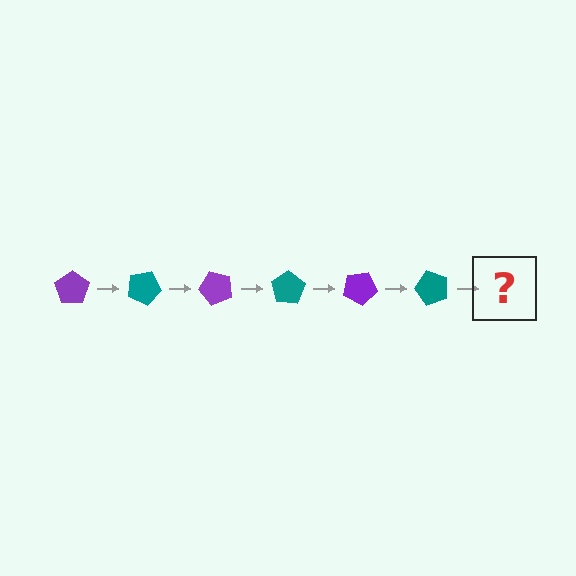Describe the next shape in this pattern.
It should be a purple pentagon, rotated 150 degrees from the start.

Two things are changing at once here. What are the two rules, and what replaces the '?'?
The two rules are that it rotates 25 degrees each step and the color cycles through purple and teal. The '?' should be a purple pentagon, rotated 150 degrees from the start.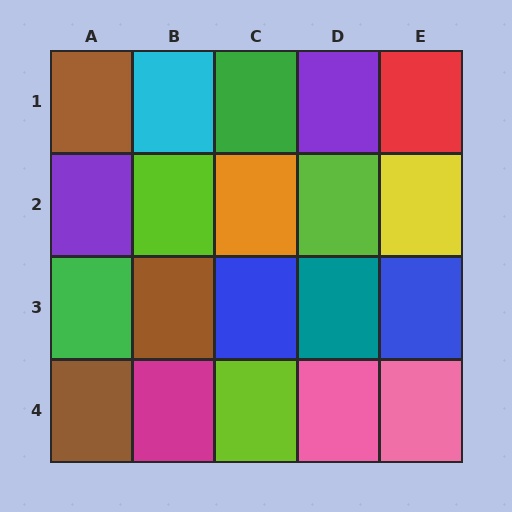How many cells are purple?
2 cells are purple.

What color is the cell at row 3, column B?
Brown.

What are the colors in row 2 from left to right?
Purple, lime, orange, lime, yellow.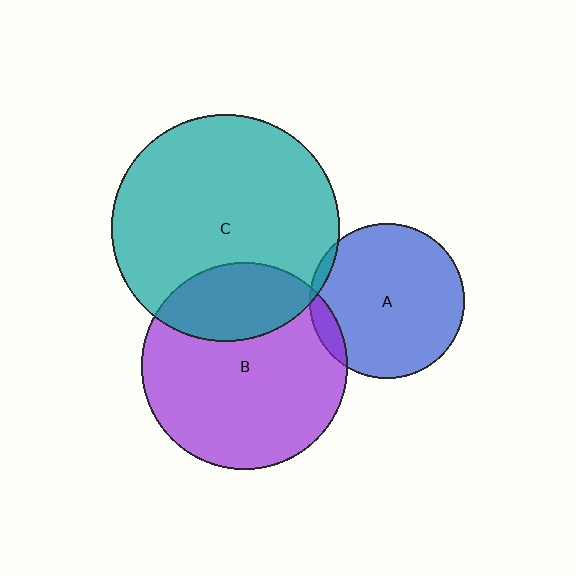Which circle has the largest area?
Circle C (teal).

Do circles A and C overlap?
Yes.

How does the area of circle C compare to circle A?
Approximately 2.2 times.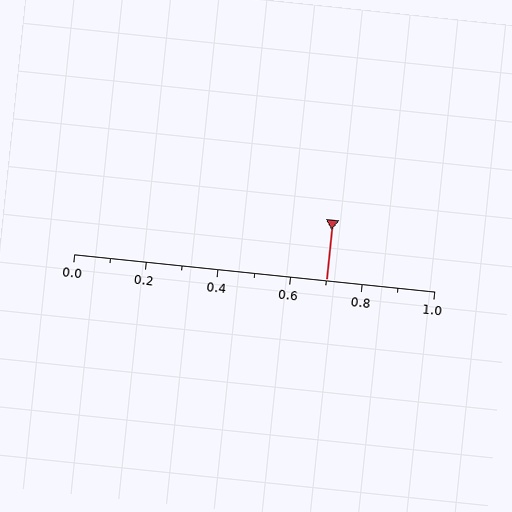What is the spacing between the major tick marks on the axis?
The major ticks are spaced 0.2 apart.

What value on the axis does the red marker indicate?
The marker indicates approximately 0.7.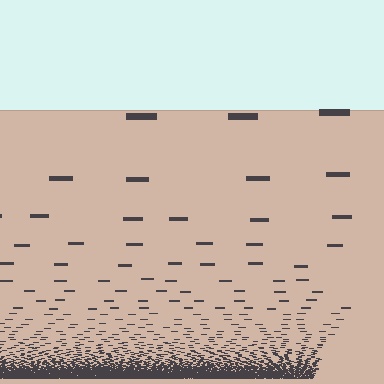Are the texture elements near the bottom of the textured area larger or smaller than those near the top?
Smaller. The gradient is inverted — elements near the bottom are smaller and denser.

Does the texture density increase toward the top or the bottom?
Density increases toward the bottom.